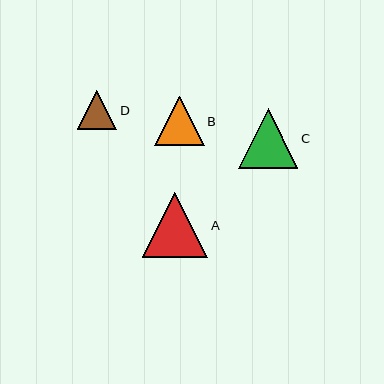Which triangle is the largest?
Triangle A is the largest with a size of approximately 65 pixels.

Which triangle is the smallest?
Triangle D is the smallest with a size of approximately 39 pixels.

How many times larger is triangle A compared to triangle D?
Triangle A is approximately 1.7 times the size of triangle D.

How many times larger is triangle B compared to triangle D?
Triangle B is approximately 1.3 times the size of triangle D.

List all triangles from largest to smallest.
From largest to smallest: A, C, B, D.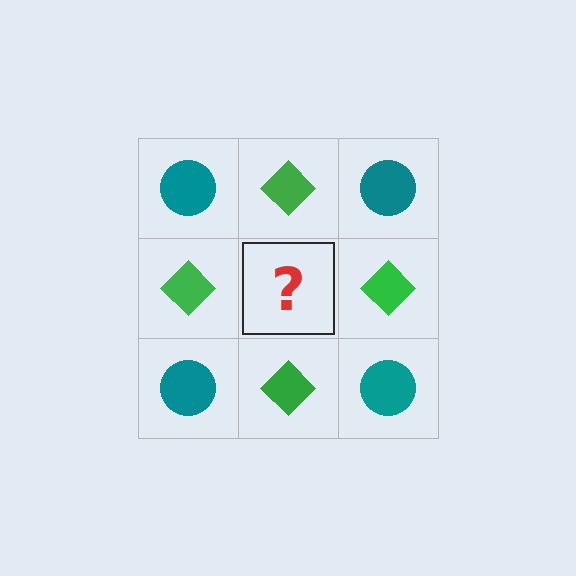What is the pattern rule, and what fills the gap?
The rule is that it alternates teal circle and green diamond in a checkerboard pattern. The gap should be filled with a teal circle.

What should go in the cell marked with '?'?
The missing cell should contain a teal circle.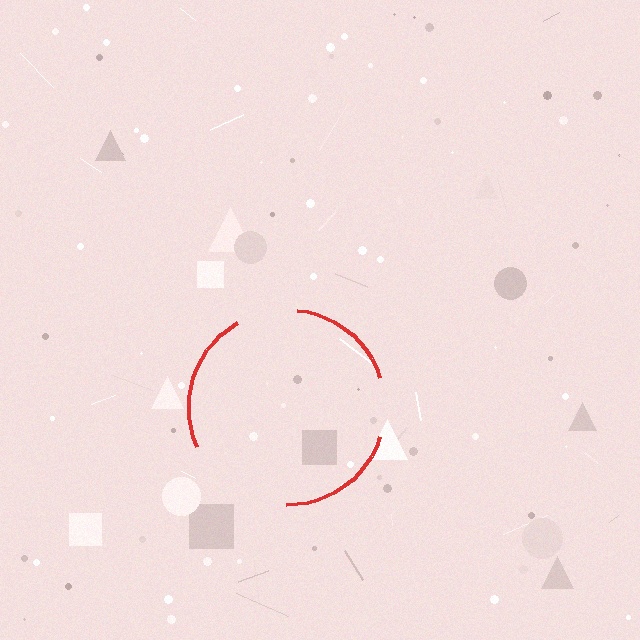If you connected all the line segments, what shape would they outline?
They would outline a circle.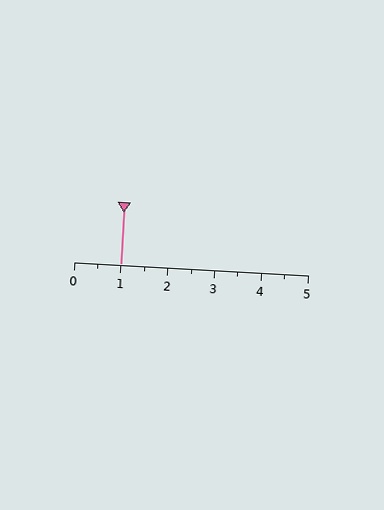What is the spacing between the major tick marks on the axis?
The major ticks are spaced 1 apart.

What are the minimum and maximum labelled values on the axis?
The axis runs from 0 to 5.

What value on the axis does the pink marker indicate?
The marker indicates approximately 1.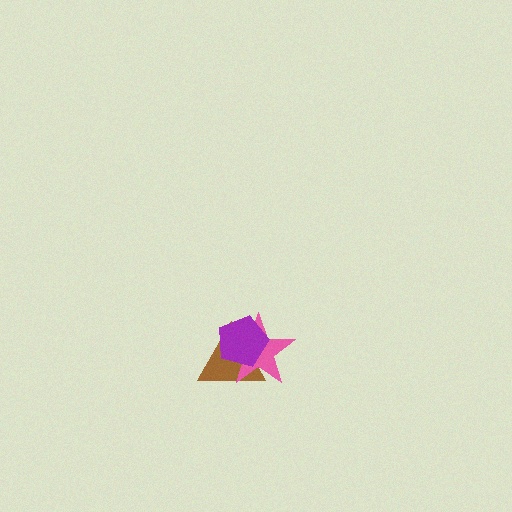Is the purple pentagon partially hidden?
No, no other shape covers it.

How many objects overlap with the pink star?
2 objects overlap with the pink star.